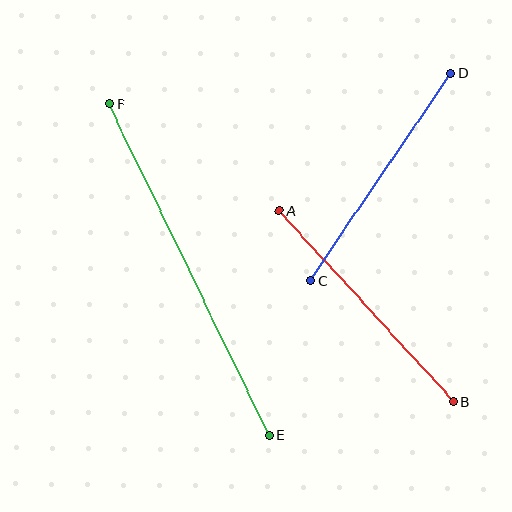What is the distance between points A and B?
The distance is approximately 259 pixels.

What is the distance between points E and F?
The distance is approximately 368 pixels.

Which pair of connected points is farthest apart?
Points E and F are farthest apart.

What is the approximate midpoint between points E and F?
The midpoint is at approximately (190, 270) pixels.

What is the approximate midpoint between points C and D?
The midpoint is at approximately (381, 177) pixels.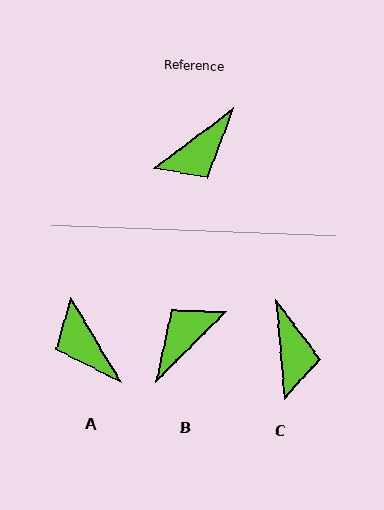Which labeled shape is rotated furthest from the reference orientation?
B, about 171 degrees away.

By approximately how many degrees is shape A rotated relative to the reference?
Approximately 96 degrees clockwise.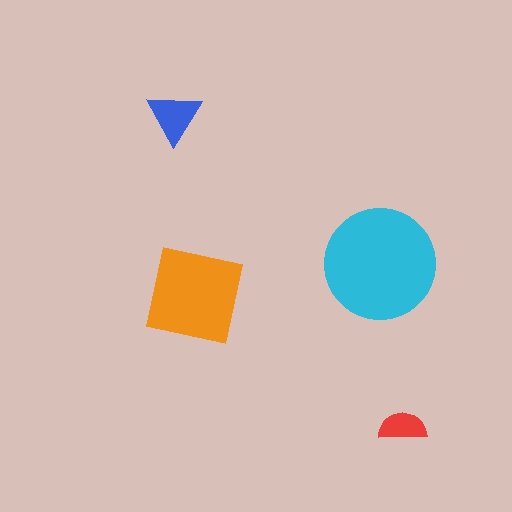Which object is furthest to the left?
The blue triangle is leftmost.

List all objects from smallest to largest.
The red semicircle, the blue triangle, the orange square, the cyan circle.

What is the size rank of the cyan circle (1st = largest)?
1st.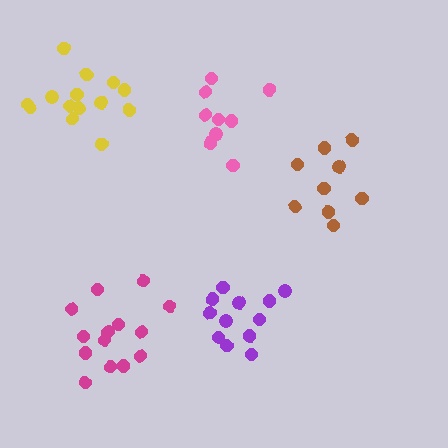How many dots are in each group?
Group 1: 9 dots, Group 2: 14 dots, Group 3: 9 dots, Group 4: 12 dots, Group 5: 14 dots (58 total).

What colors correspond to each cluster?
The clusters are colored: brown, magenta, pink, purple, yellow.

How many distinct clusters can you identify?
There are 5 distinct clusters.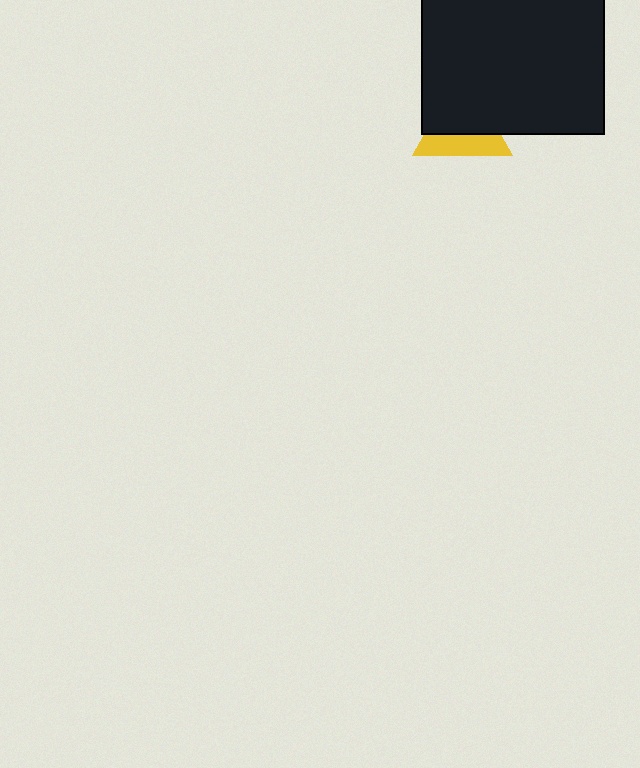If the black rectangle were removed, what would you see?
You would see the complete yellow triangle.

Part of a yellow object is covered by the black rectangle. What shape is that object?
It is a triangle.